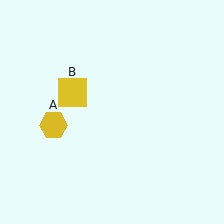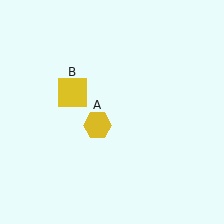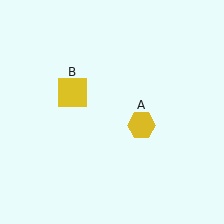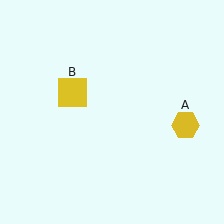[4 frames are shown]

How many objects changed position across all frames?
1 object changed position: yellow hexagon (object A).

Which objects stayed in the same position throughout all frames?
Yellow square (object B) remained stationary.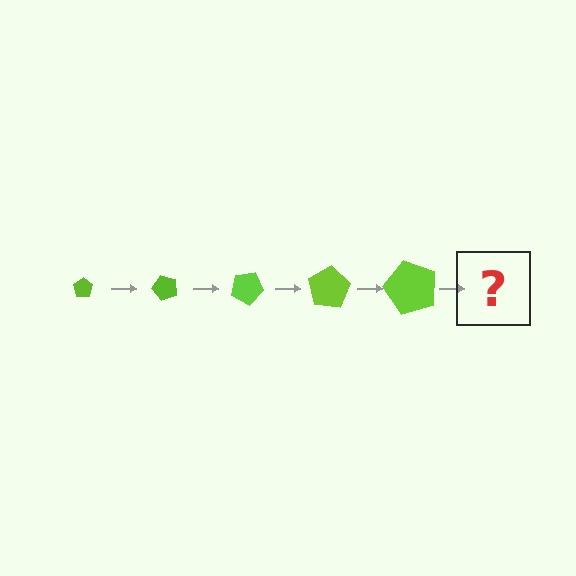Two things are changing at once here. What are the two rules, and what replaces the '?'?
The two rules are that the pentagon grows larger each step and it rotates 50 degrees each step. The '?' should be a pentagon, larger than the previous one and rotated 250 degrees from the start.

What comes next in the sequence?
The next element should be a pentagon, larger than the previous one and rotated 250 degrees from the start.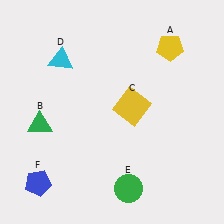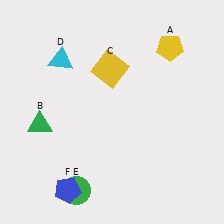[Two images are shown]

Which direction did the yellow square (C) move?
The yellow square (C) moved up.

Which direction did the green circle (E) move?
The green circle (E) moved left.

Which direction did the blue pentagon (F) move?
The blue pentagon (F) moved right.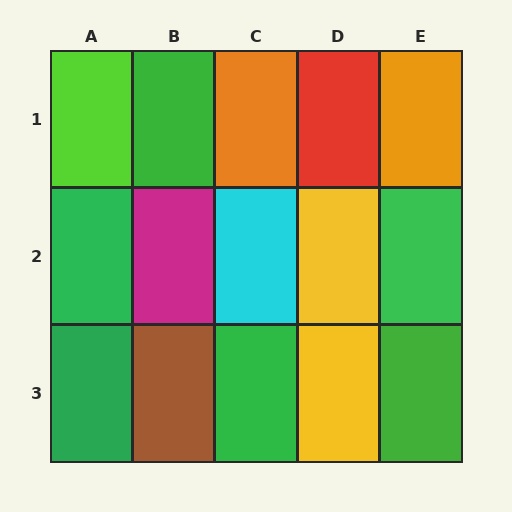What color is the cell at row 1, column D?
Red.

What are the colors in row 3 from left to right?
Green, brown, green, yellow, green.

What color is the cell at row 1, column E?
Orange.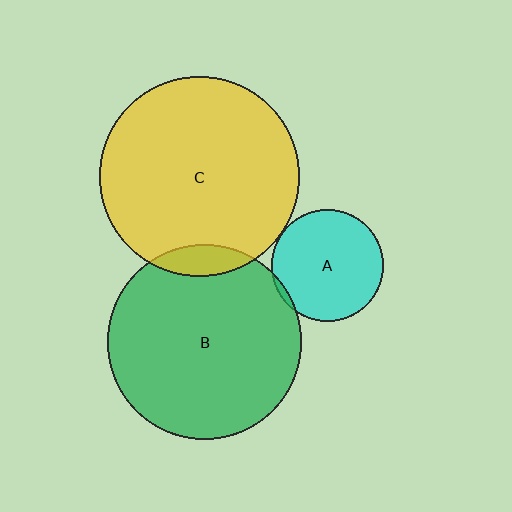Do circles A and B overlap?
Yes.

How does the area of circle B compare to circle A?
Approximately 3.0 times.